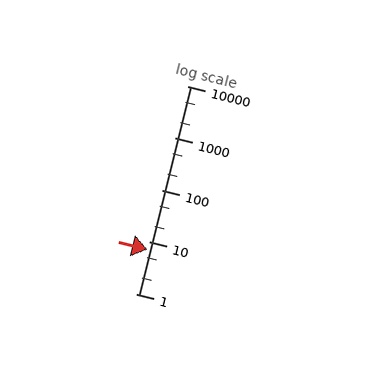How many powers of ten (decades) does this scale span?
The scale spans 4 decades, from 1 to 10000.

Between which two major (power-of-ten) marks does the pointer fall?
The pointer is between 1 and 10.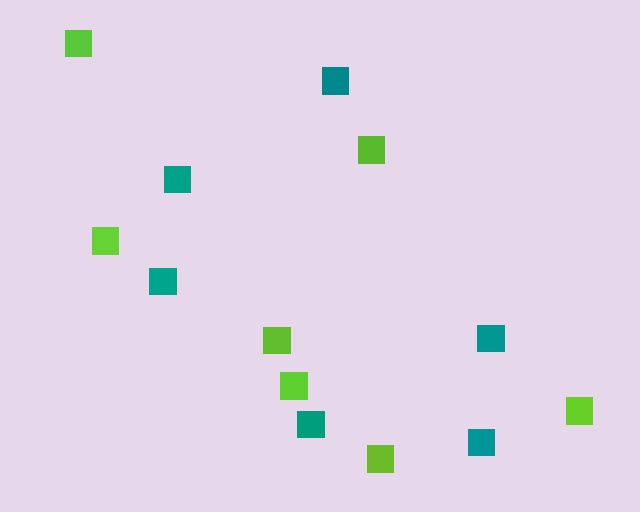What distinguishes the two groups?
There are 2 groups: one group of teal squares (6) and one group of lime squares (7).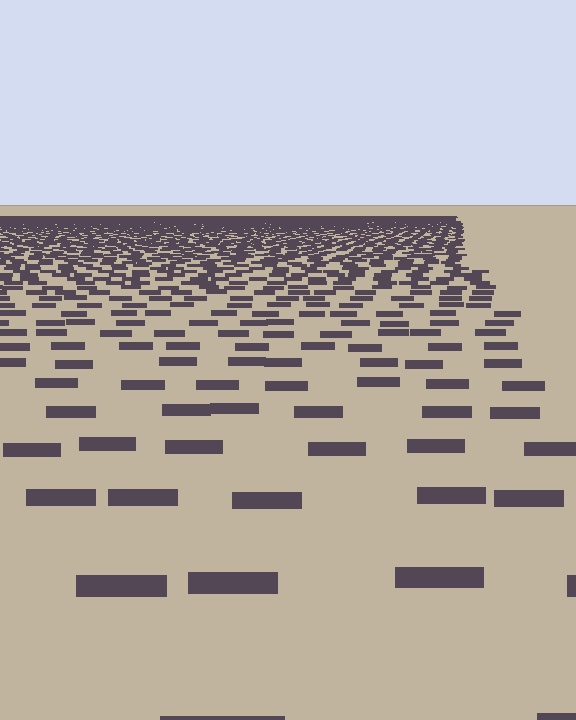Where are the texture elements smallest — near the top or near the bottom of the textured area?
Near the top.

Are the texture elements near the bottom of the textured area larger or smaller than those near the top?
Larger. Near the bottom, elements are closer to the viewer and appear at a bigger on-screen size.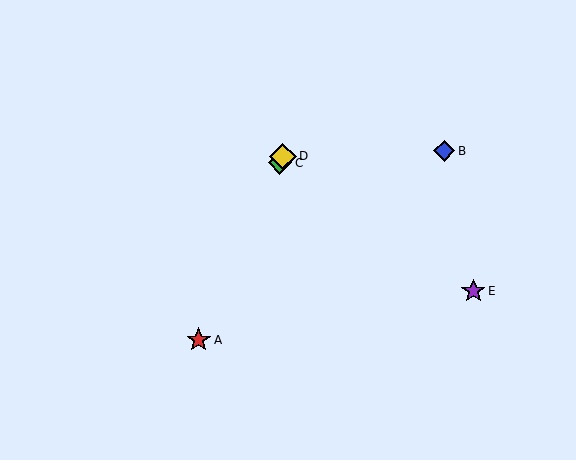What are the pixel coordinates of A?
Object A is at (199, 340).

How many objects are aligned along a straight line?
3 objects (A, C, D) are aligned along a straight line.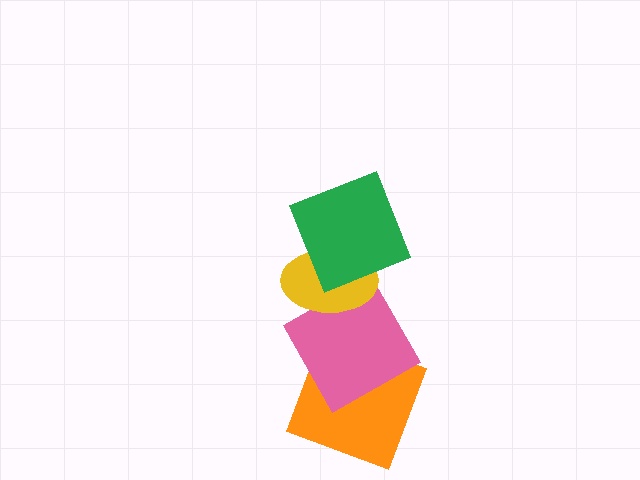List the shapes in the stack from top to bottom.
From top to bottom: the green square, the yellow ellipse, the pink square, the orange square.